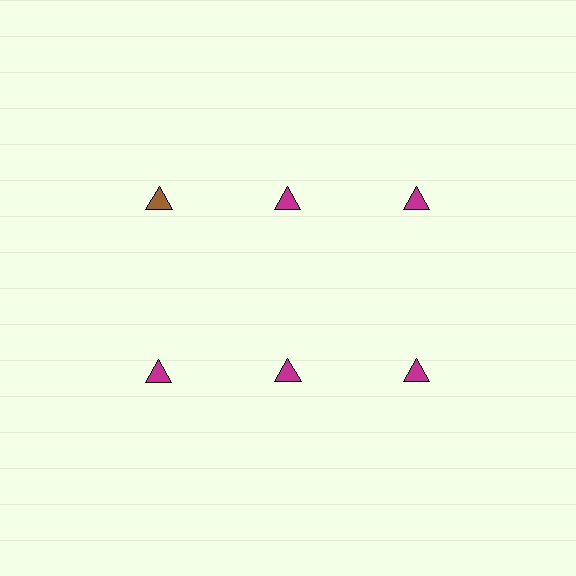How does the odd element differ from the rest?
It has a different color: brown instead of magenta.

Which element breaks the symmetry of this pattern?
The brown triangle in the top row, leftmost column breaks the symmetry. All other shapes are magenta triangles.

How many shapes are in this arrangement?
There are 6 shapes arranged in a grid pattern.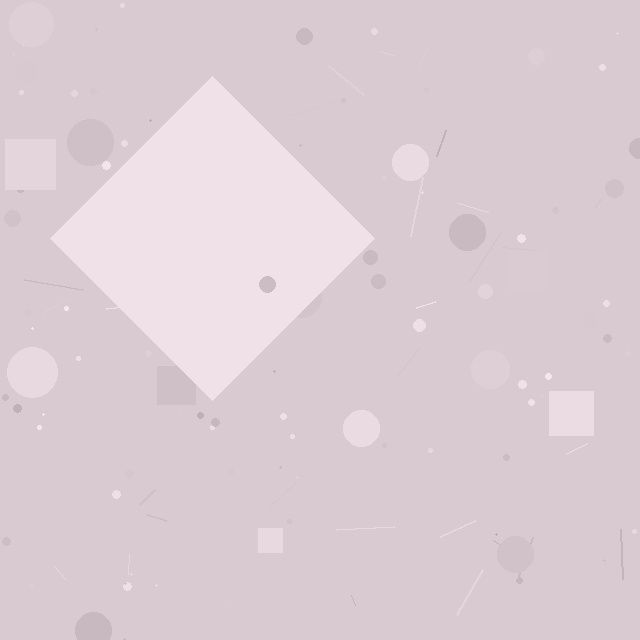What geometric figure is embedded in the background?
A diamond is embedded in the background.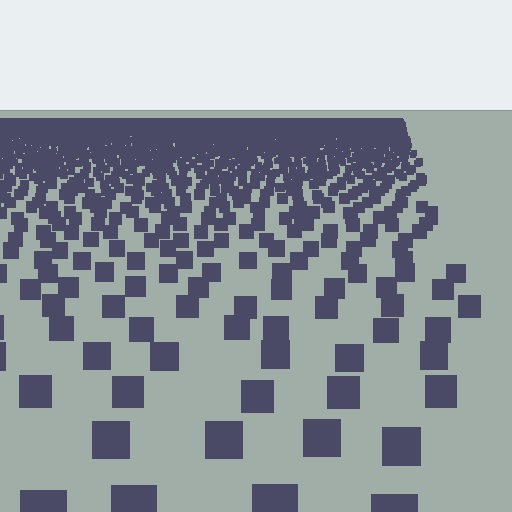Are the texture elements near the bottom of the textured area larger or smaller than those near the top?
Larger. Near the bottom, elements are closer to the viewer and appear at a bigger on-screen size.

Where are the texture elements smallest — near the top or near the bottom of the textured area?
Near the top.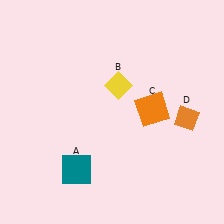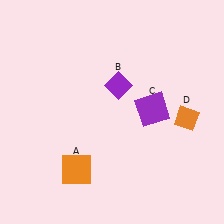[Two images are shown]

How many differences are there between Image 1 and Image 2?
There are 3 differences between the two images.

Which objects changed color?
A changed from teal to orange. B changed from yellow to purple. C changed from orange to purple.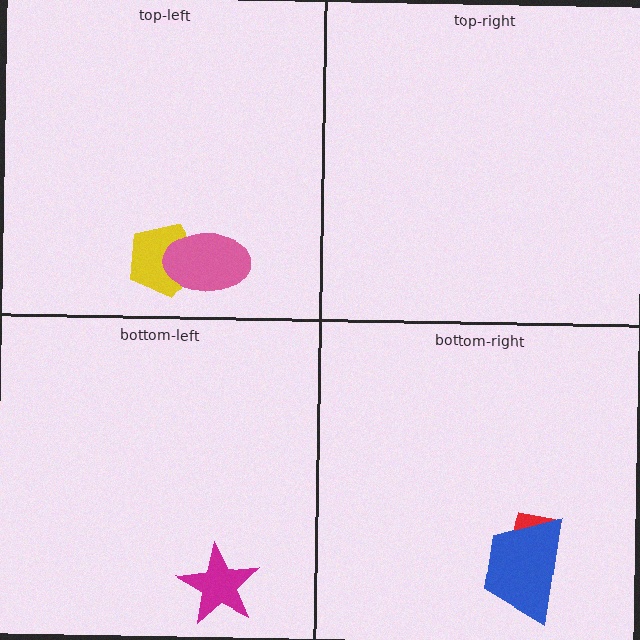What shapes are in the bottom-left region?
The magenta star.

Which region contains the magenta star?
The bottom-left region.